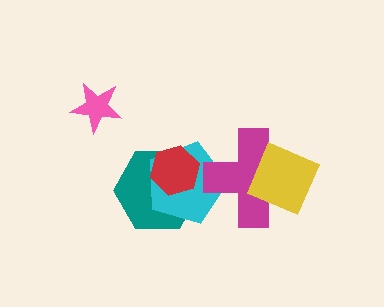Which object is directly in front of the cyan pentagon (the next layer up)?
The magenta cross is directly in front of the cyan pentagon.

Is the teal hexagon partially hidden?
Yes, it is partially covered by another shape.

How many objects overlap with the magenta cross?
2 objects overlap with the magenta cross.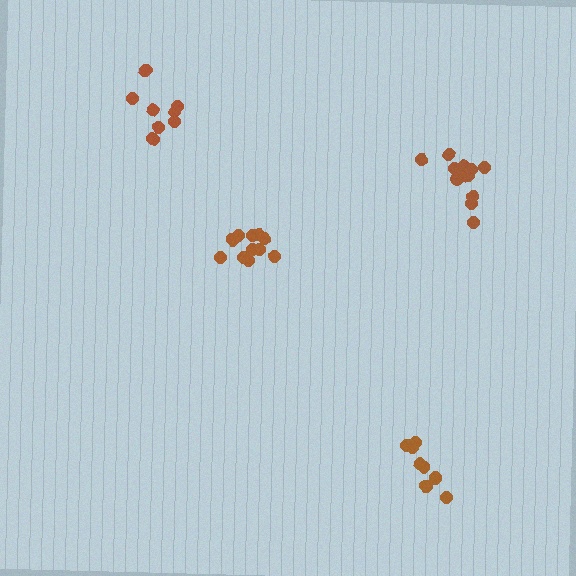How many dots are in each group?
Group 1: 9 dots, Group 2: 11 dots, Group 3: 13 dots, Group 4: 8 dots (41 total).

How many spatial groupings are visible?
There are 4 spatial groupings.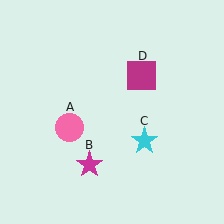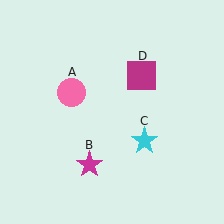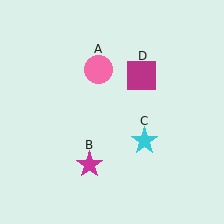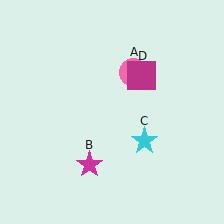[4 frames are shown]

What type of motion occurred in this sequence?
The pink circle (object A) rotated clockwise around the center of the scene.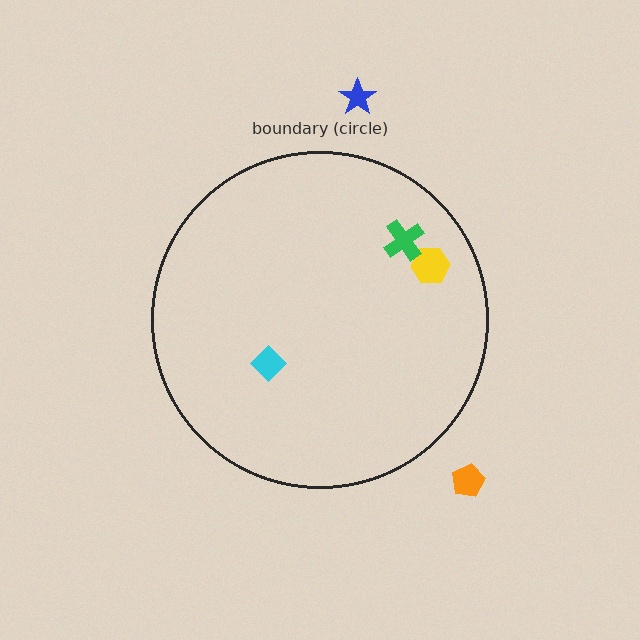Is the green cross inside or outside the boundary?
Inside.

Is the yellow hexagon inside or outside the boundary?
Inside.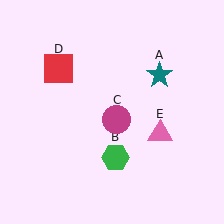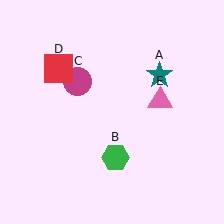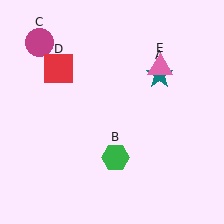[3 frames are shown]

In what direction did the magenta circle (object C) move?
The magenta circle (object C) moved up and to the left.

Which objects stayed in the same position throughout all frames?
Teal star (object A) and green hexagon (object B) and red square (object D) remained stationary.